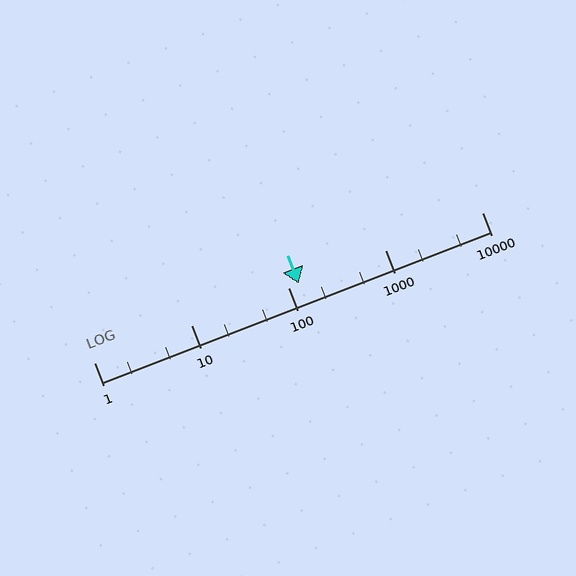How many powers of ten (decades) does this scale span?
The scale spans 4 decades, from 1 to 10000.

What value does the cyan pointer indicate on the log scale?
The pointer indicates approximately 130.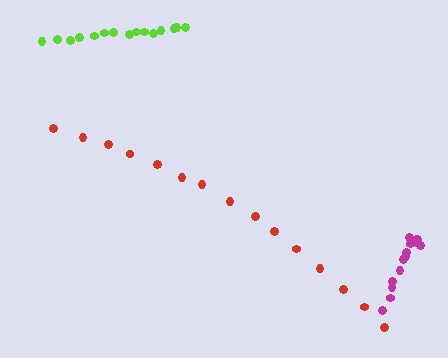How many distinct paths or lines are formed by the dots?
There are 3 distinct paths.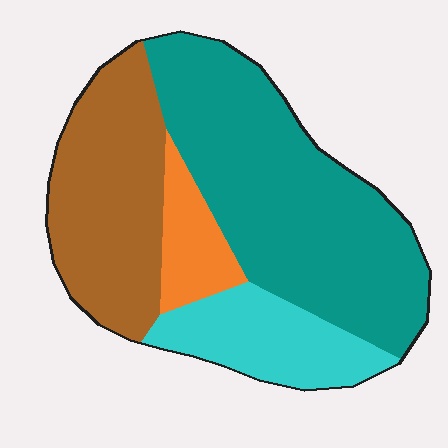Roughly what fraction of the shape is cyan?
Cyan covers around 15% of the shape.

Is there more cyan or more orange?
Cyan.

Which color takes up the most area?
Teal, at roughly 45%.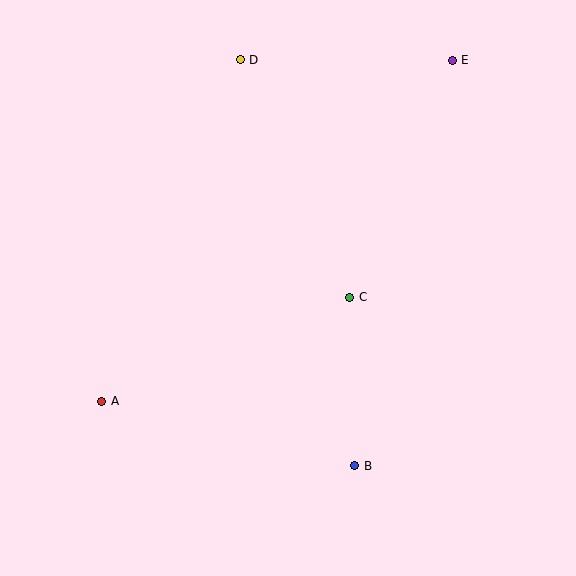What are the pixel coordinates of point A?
Point A is at (102, 401).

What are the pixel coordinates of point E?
Point E is at (452, 60).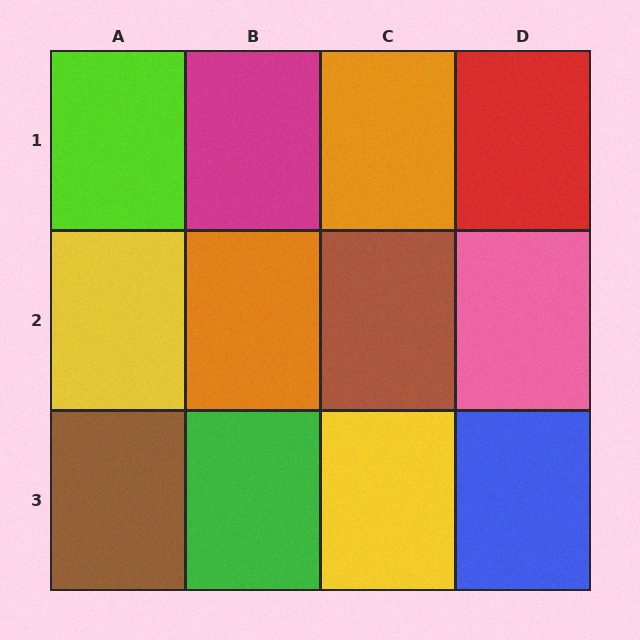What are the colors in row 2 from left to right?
Yellow, orange, brown, pink.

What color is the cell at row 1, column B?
Magenta.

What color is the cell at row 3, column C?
Yellow.